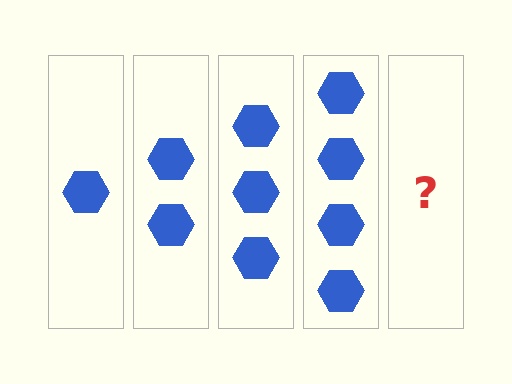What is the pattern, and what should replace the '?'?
The pattern is that each step adds one more hexagon. The '?' should be 5 hexagons.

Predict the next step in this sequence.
The next step is 5 hexagons.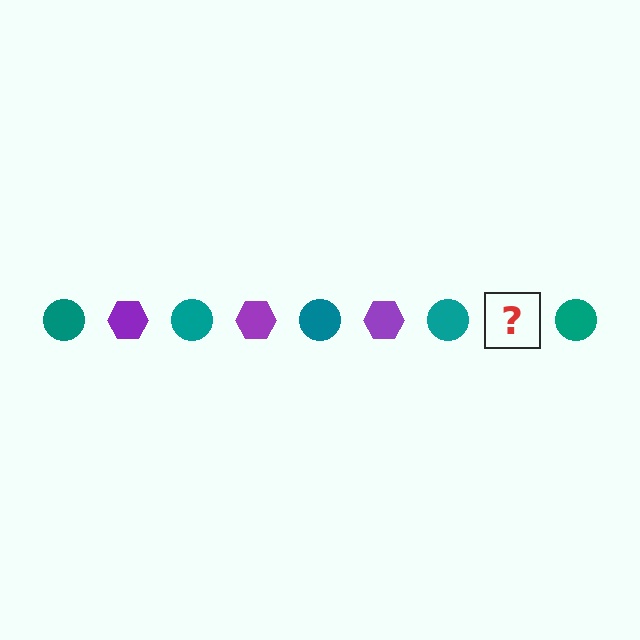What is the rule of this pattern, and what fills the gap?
The rule is that the pattern alternates between teal circle and purple hexagon. The gap should be filled with a purple hexagon.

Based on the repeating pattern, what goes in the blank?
The blank should be a purple hexagon.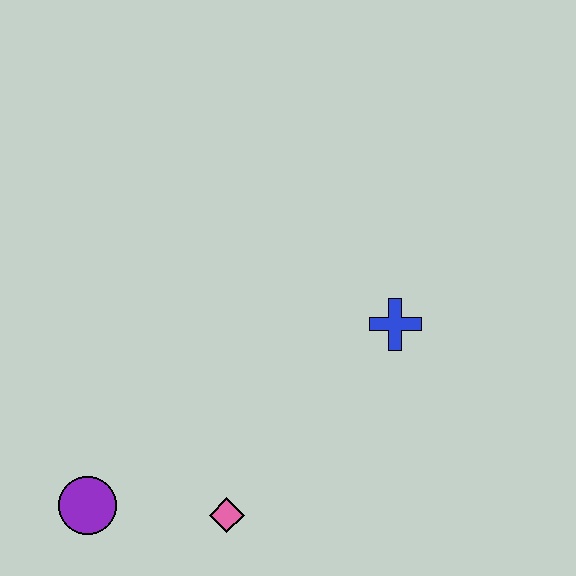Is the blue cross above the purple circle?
Yes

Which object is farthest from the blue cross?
The purple circle is farthest from the blue cross.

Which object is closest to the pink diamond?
The purple circle is closest to the pink diamond.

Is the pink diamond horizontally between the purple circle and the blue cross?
Yes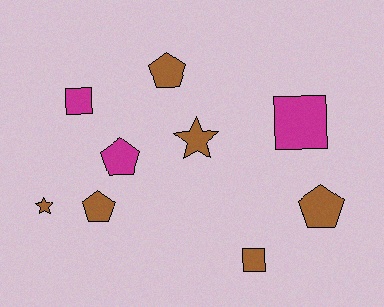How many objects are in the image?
There are 9 objects.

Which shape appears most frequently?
Pentagon, with 4 objects.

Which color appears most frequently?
Brown, with 6 objects.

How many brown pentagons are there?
There are 3 brown pentagons.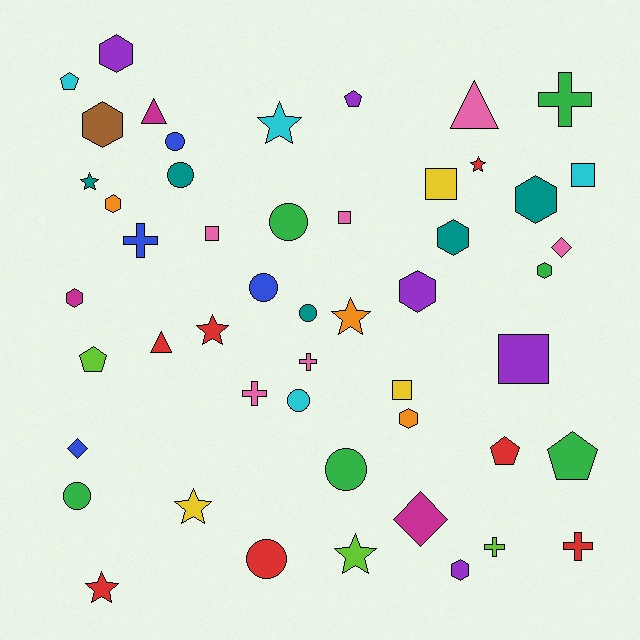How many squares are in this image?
There are 6 squares.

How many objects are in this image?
There are 50 objects.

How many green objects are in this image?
There are 6 green objects.